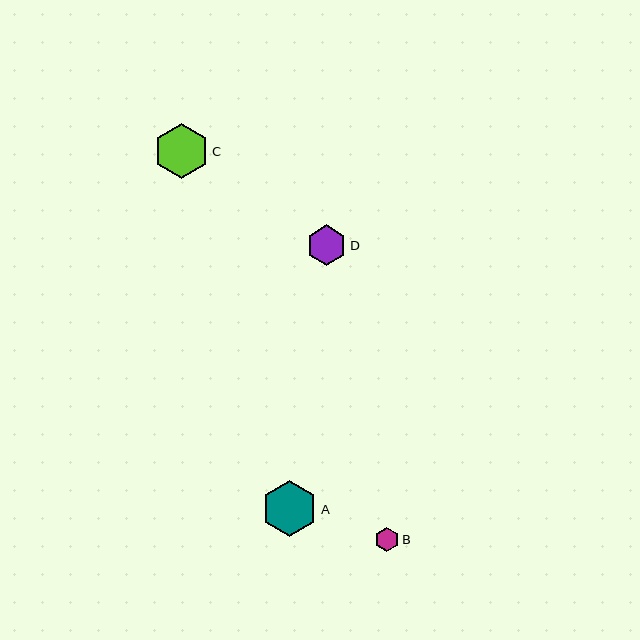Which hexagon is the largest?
Hexagon A is the largest with a size of approximately 56 pixels.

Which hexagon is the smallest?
Hexagon B is the smallest with a size of approximately 24 pixels.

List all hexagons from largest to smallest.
From largest to smallest: A, C, D, B.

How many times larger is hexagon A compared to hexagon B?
Hexagon A is approximately 2.3 times the size of hexagon B.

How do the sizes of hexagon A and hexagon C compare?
Hexagon A and hexagon C are approximately the same size.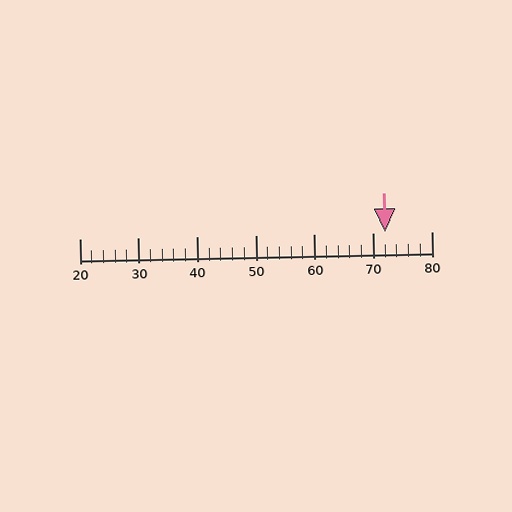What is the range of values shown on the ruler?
The ruler shows values from 20 to 80.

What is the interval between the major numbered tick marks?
The major tick marks are spaced 10 units apart.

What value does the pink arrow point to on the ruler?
The pink arrow points to approximately 72.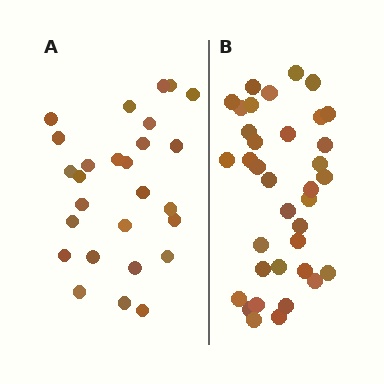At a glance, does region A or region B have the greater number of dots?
Region B (the right region) has more dots.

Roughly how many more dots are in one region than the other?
Region B has roughly 8 or so more dots than region A.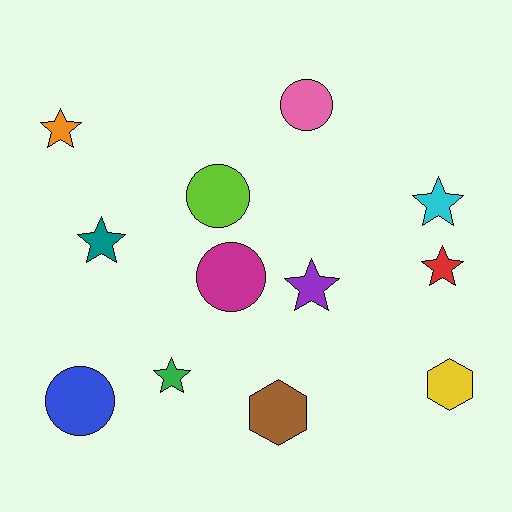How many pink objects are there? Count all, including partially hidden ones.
There is 1 pink object.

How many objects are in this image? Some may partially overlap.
There are 12 objects.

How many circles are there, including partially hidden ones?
There are 4 circles.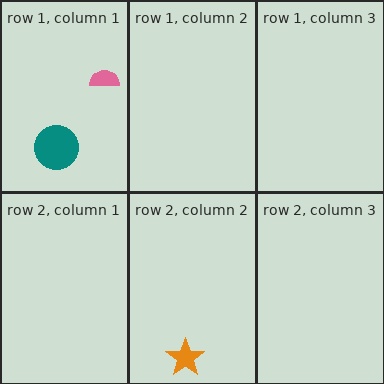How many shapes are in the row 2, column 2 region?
1.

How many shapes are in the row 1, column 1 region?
2.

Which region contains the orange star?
The row 2, column 2 region.